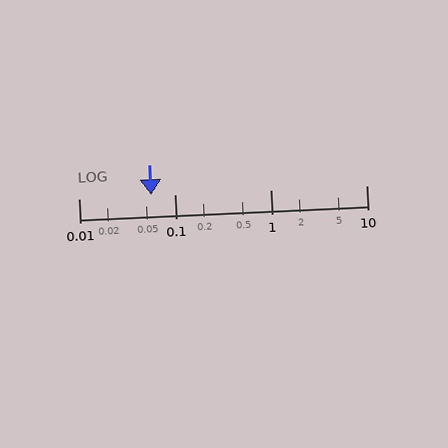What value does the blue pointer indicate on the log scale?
The pointer indicates approximately 0.057.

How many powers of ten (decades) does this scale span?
The scale spans 3 decades, from 0.01 to 10.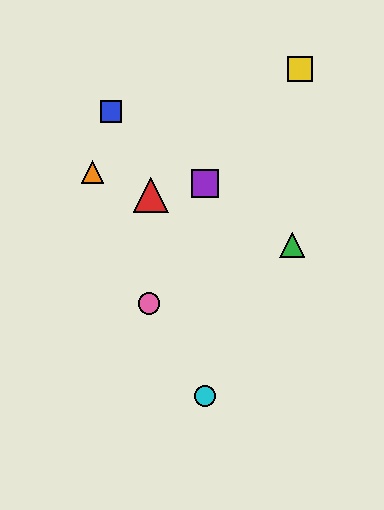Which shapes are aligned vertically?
The purple square, the cyan circle are aligned vertically.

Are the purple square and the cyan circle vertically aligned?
Yes, both are at x≈205.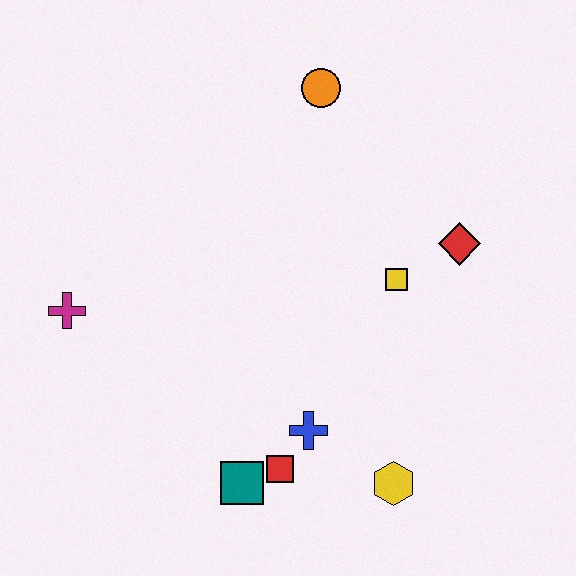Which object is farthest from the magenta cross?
The red diamond is farthest from the magenta cross.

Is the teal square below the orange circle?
Yes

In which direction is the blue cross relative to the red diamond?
The blue cross is below the red diamond.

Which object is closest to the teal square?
The red square is closest to the teal square.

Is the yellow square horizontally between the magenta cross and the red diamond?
Yes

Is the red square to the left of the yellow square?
Yes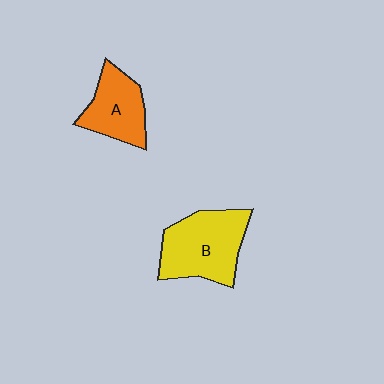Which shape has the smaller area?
Shape A (orange).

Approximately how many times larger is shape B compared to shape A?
Approximately 1.4 times.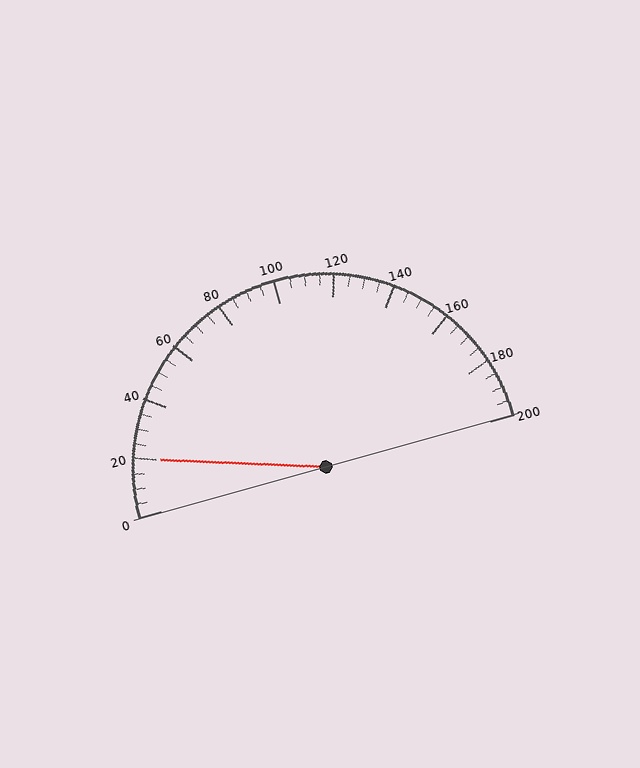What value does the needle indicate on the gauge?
The needle indicates approximately 20.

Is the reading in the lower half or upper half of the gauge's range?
The reading is in the lower half of the range (0 to 200).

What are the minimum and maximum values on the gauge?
The gauge ranges from 0 to 200.